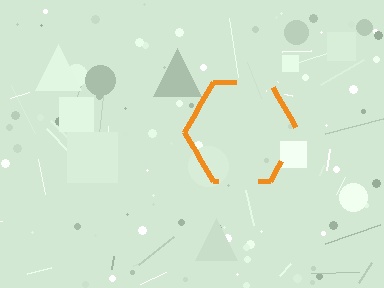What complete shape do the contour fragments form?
The contour fragments form a hexagon.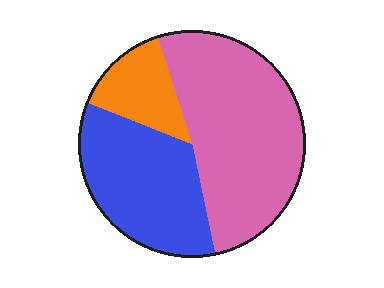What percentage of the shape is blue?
Blue covers roughly 35% of the shape.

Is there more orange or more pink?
Pink.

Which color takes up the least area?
Orange, at roughly 15%.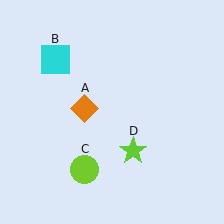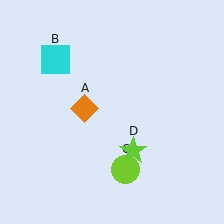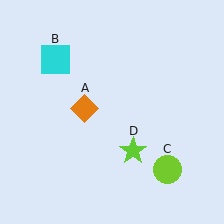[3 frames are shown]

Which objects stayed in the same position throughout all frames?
Orange diamond (object A) and cyan square (object B) and lime star (object D) remained stationary.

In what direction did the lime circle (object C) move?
The lime circle (object C) moved right.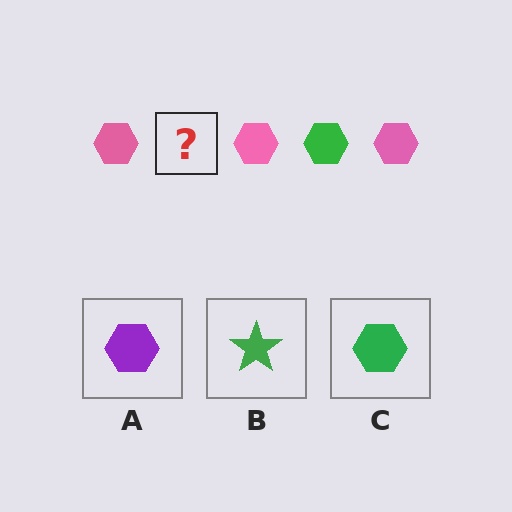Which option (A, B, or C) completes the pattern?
C.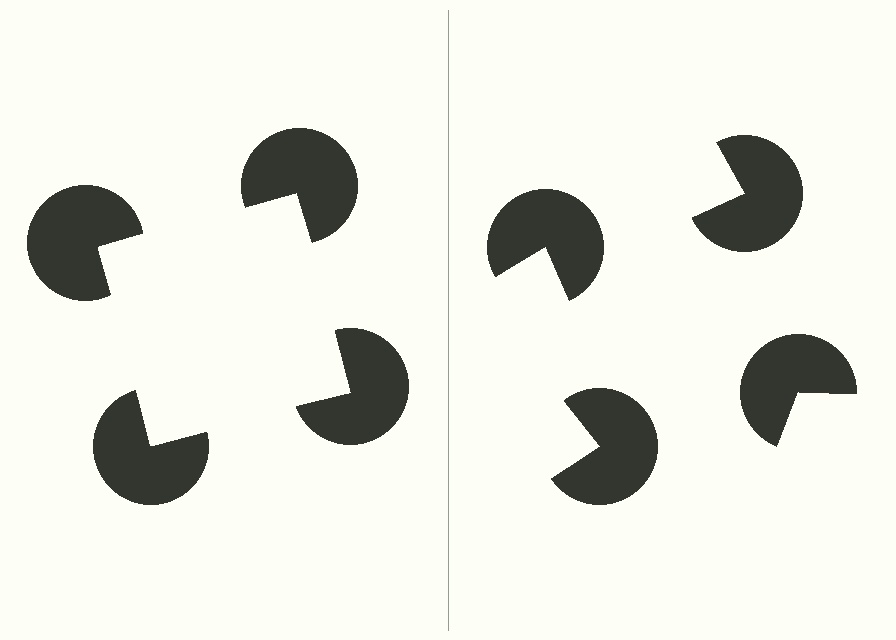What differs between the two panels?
The pac-man discs are positioned identically on both sides; only the wedge orientations differ. On the left they align to a square; on the right they are misaligned.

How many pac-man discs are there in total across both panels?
8 — 4 on each side.